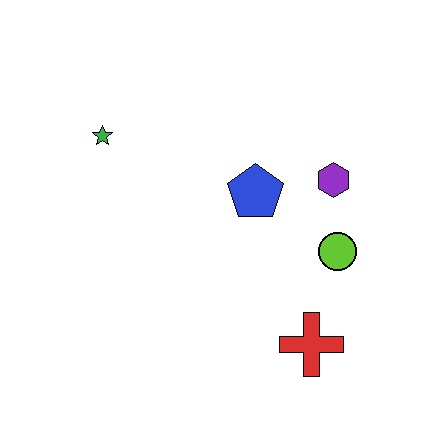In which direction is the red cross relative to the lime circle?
The red cross is below the lime circle.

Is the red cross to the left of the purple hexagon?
Yes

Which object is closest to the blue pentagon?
The purple hexagon is closest to the blue pentagon.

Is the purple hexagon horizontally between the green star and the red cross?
No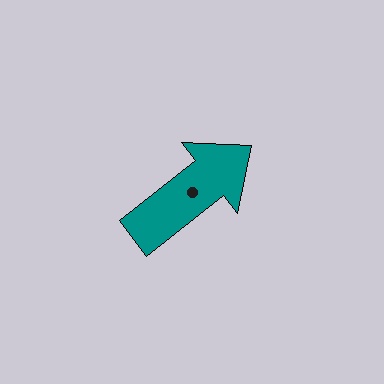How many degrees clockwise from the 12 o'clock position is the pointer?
Approximately 52 degrees.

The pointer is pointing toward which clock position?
Roughly 2 o'clock.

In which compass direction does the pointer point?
Northeast.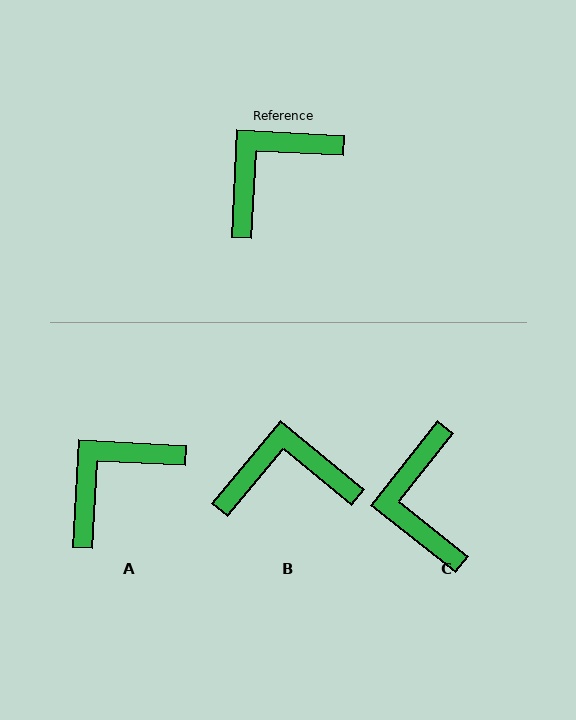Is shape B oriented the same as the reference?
No, it is off by about 36 degrees.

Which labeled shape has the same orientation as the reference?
A.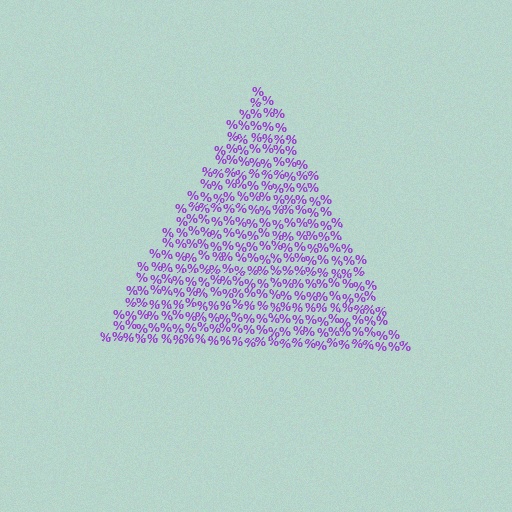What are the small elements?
The small elements are percent signs.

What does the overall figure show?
The overall figure shows a triangle.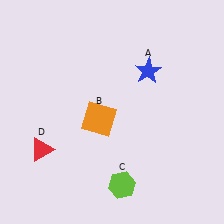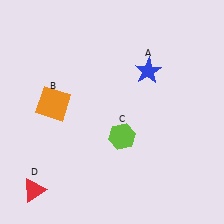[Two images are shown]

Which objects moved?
The objects that moved are: the orange square (B), the lime hexagon (C), the red triangle (D).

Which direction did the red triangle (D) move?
The red triangle (D) moved down.